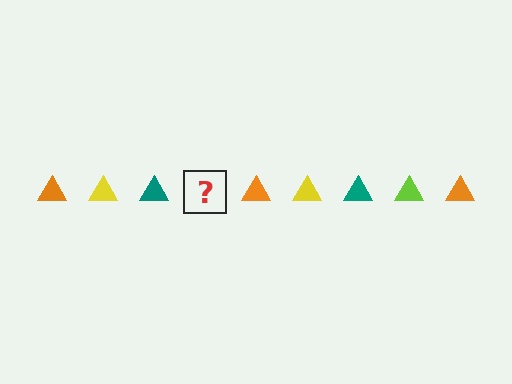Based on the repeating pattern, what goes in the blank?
The blank should be a lime triangle.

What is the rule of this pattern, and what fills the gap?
The rule is that the pattern cycles through orange, yellow, teal, lime triangles. The gap should be filled with a lime triangle.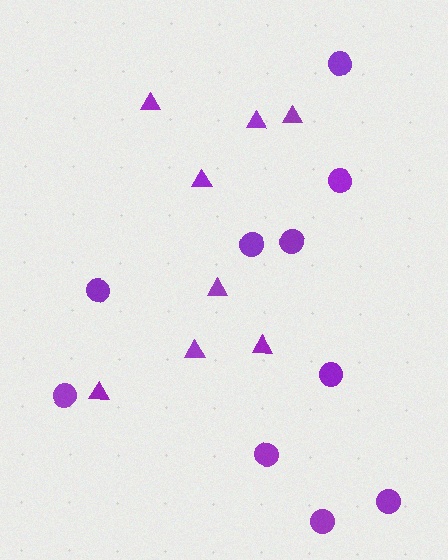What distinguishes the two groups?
There are 2 groups: one group of triangles (8) and one group of circles (10).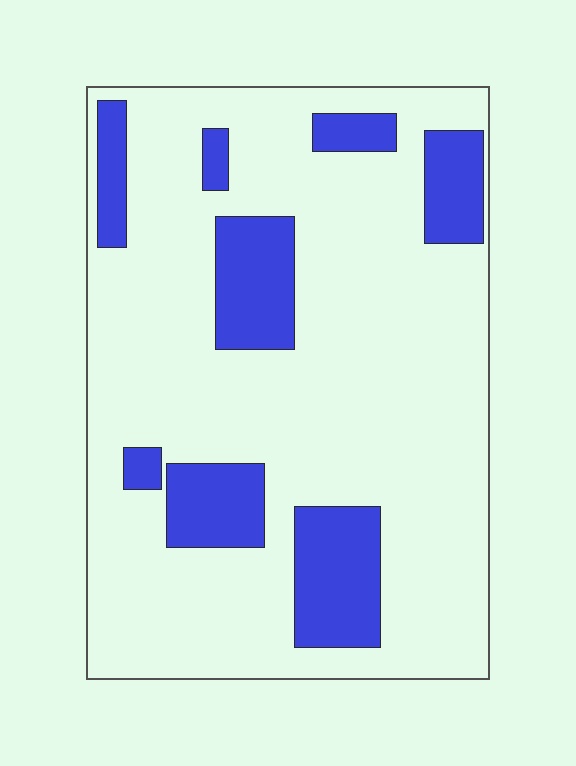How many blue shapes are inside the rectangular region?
8.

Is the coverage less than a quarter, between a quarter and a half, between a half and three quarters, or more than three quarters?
Less than a quarter.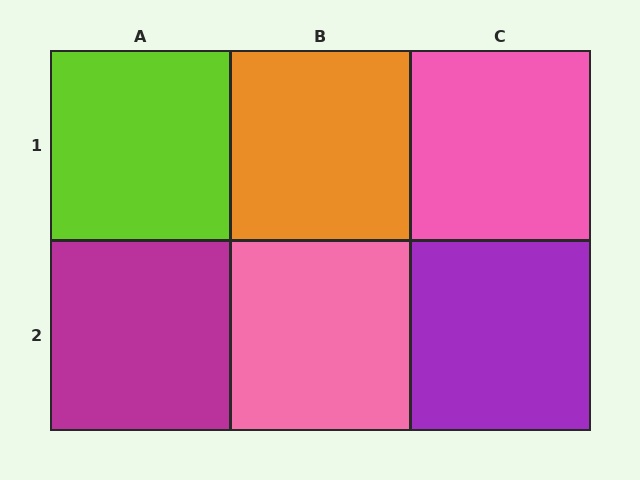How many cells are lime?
1 cell is lime.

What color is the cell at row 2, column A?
Magenta.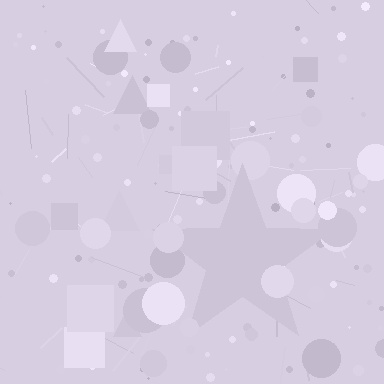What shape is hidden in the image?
A star is hidden in the image.